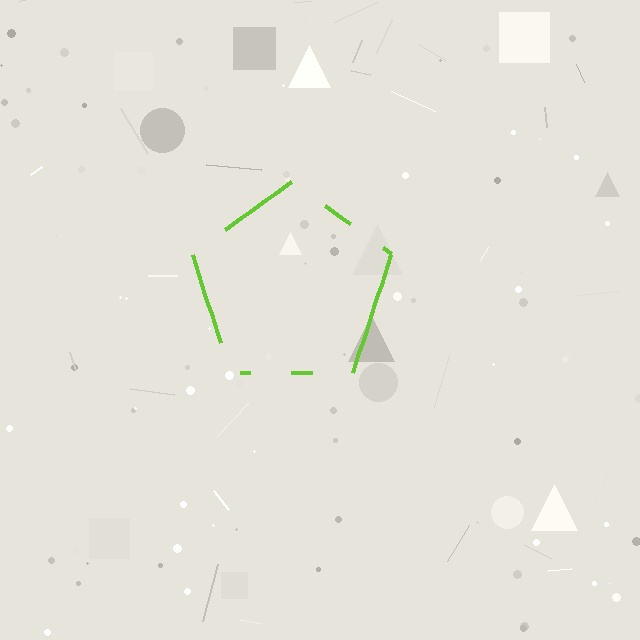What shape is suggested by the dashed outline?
The dashed outline suggests a pentagon.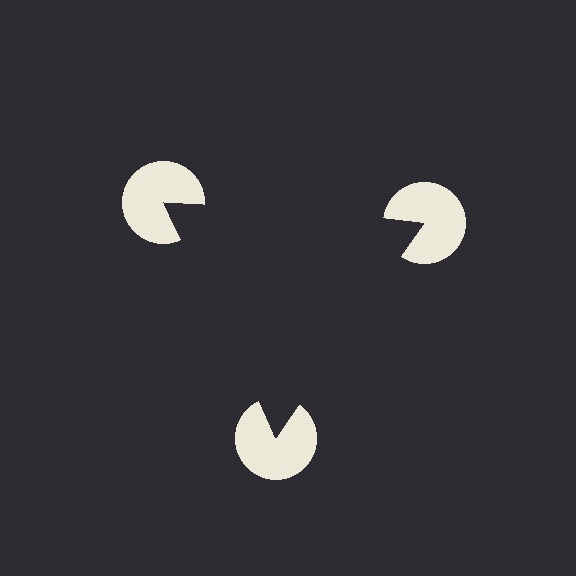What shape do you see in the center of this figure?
An illusory triangle — its edges are inferred from the aligned wedge cuts in the pac-man discs, not physically drawn.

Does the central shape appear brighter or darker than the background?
It typically appears slightly darker than the background, even though no actual brightness change is drawn.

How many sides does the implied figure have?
3 sides.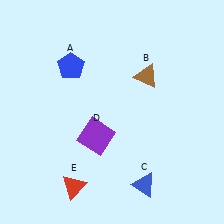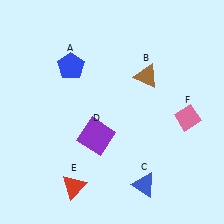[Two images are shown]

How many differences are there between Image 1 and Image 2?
There is 1 difference between the two images.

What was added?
A pink diamond (F) was added in Image 2.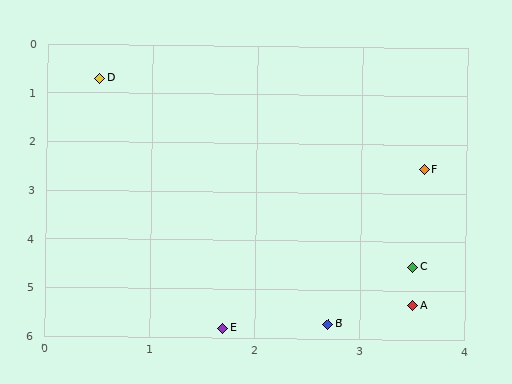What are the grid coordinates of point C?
Point C is at approximately (3.5, 4.5).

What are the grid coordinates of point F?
Point F is at approximately (3.6, 2.5).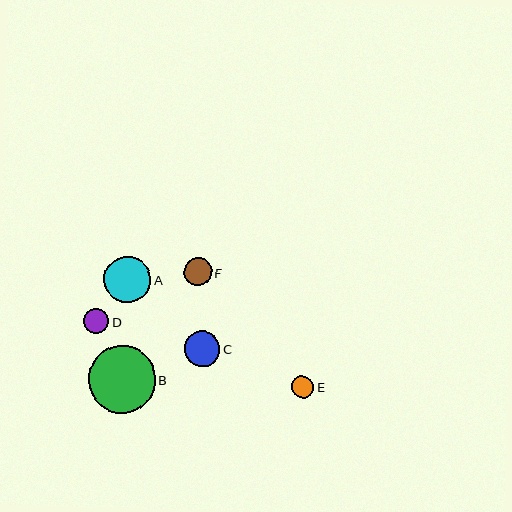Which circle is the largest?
Circle B is the largest with a size of approximately 67 pixels.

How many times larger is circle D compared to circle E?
Circle D is approximately 1.1 times the size of circle E.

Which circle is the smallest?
Circle E is the smallest with a size of approximately 22 pixels.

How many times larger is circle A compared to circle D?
Circle A is approximately 1.9 times the size of circle D.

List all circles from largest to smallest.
From largest to smallest: B, A, C, F, D, E.